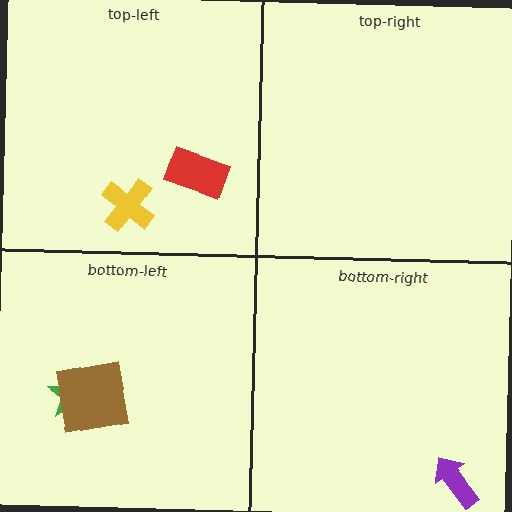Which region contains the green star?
The bottom-left region.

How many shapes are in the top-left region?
2.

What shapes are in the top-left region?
The red rectangle, the yellow cross.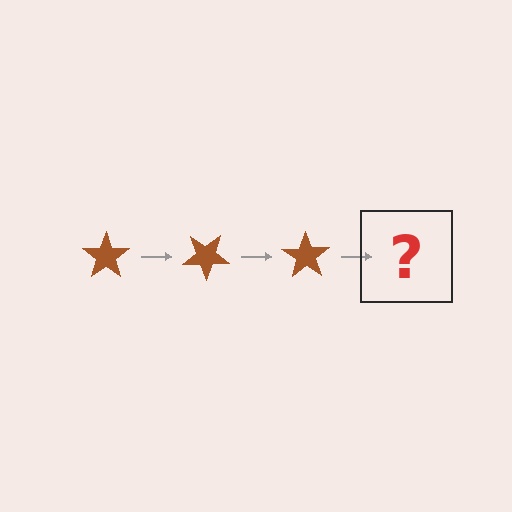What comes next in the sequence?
The next element should be a brown star rotated 105 degrees.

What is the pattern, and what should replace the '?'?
The pattern is that the star rotates 35 degrees each step. The '?' should be a brown star rotated 105 degrees.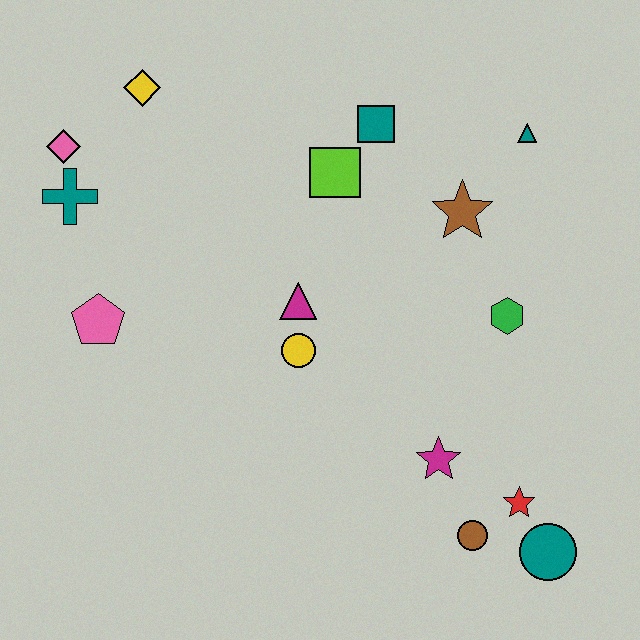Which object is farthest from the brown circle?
The pink diamond is farthest from the brown circle.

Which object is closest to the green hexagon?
The brown star is closest to the green hexagon.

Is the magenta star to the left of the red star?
Yes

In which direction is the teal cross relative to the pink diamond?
The teal cross is below the pink diamond.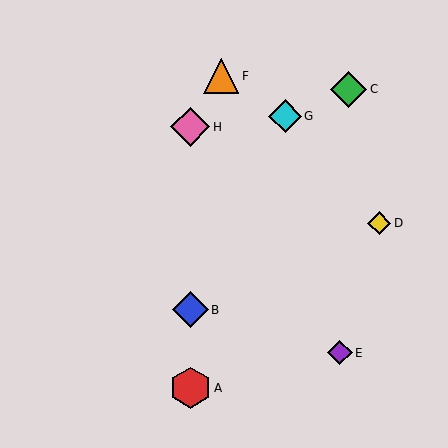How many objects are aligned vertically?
3 objects (A, B, H) are aligned vertically.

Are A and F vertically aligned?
No, A is at x≈190 and F is at x≈221.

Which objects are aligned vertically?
Objects A, B, H are aligned vertically.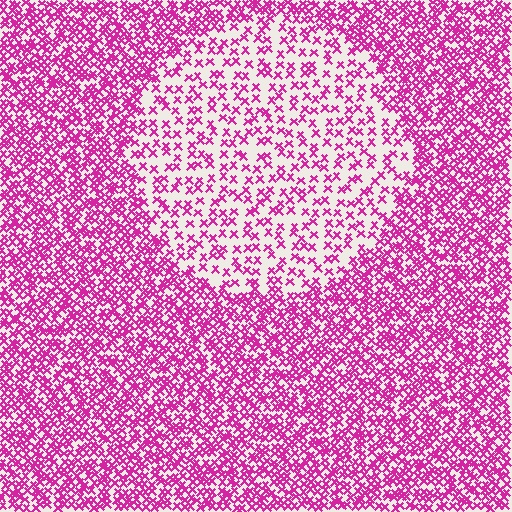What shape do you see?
I see a circle.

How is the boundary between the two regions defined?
The boundary is defined by a change in element density (approximately 2.3x ratio). All elements are the same color, size, and shape.